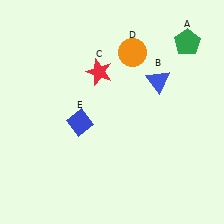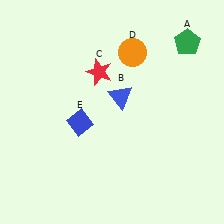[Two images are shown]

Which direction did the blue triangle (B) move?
The blue triangle (B) moved left.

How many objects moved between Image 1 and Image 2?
1 object moved between the two images.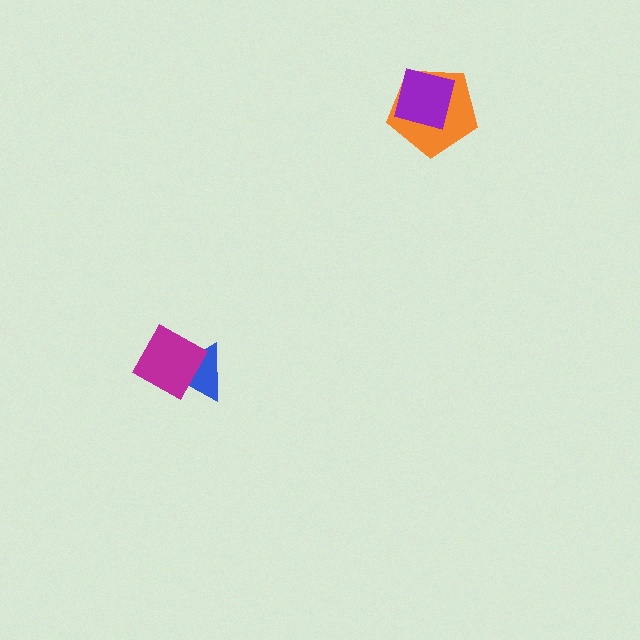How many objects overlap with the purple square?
1 object overlaps with the purple square.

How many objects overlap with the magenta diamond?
1 object overlaps with the magenta diamond.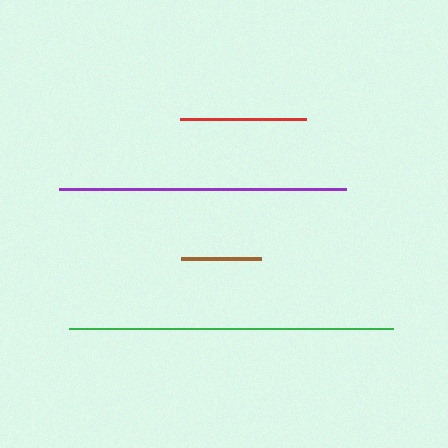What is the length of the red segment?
The red segment is approximately 126 pixels long.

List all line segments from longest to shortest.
From longest to shortest: green, purple, red, brown.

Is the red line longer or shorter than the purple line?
The purple line is longer than the red line.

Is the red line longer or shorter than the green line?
The green line is longer than the red line.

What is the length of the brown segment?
The brown segment is approximately 80 pixels long.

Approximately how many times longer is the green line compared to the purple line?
The green line is approximately 1.1 times the length of the purple line.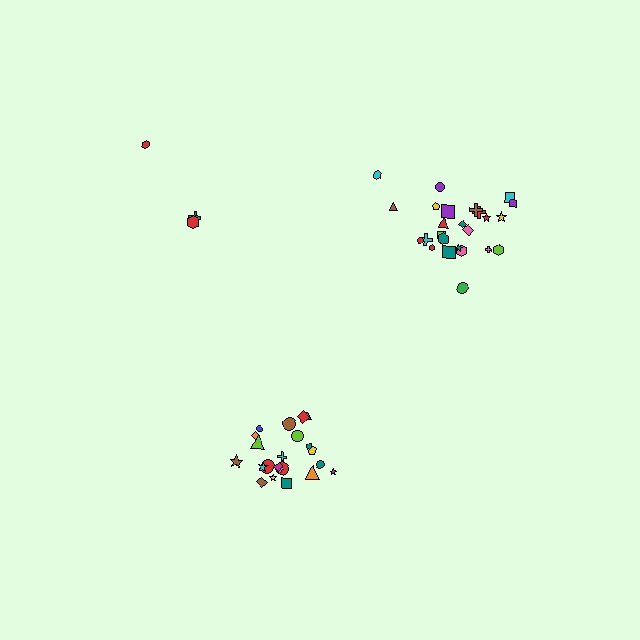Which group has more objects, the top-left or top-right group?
The top-right group.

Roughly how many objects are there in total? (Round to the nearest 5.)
Roughly 50 objects in total.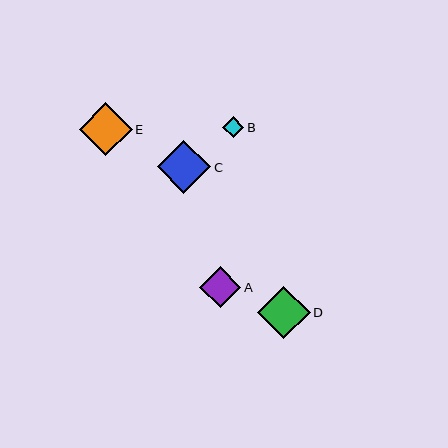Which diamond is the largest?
Diamond C is the largest with a size of approximately 54 pixels.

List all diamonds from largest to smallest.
From largest to smallest: C, E, D, A, B.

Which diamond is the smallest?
Diamond B is the smallest with a size of approximately 22 pixels.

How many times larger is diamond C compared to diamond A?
Diamond C is approximately 1.3 times the size of diamond A.